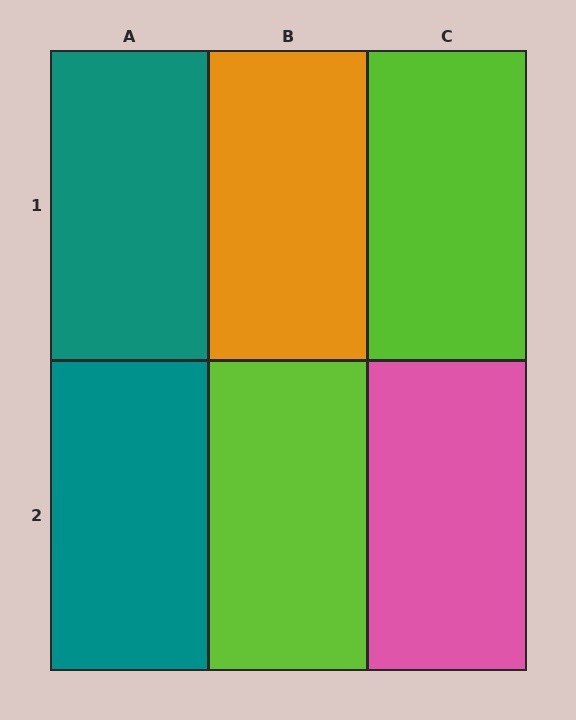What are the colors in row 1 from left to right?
Teal, orange, lime.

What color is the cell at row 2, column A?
Teal.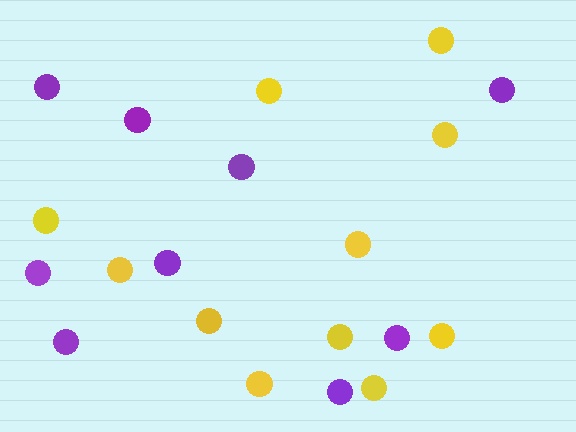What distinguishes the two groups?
There are 2 groups: one group of yellow circles (11) and one group of purple circles (9).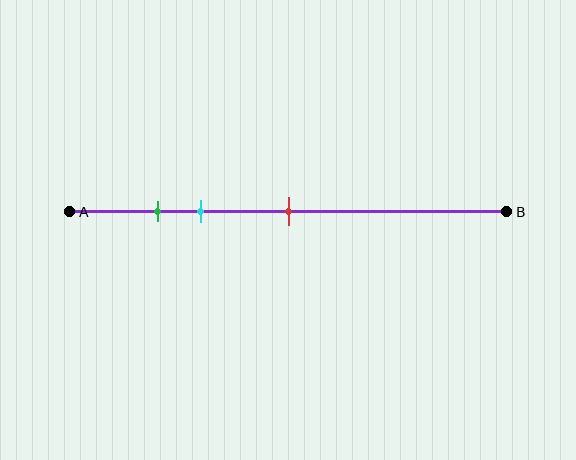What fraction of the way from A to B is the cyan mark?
The cyan mark is approximately 30% (0.3) of the way from A to B.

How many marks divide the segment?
There are 3 marks dividing the segment.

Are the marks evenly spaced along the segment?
No, the marks are not evenly spaced.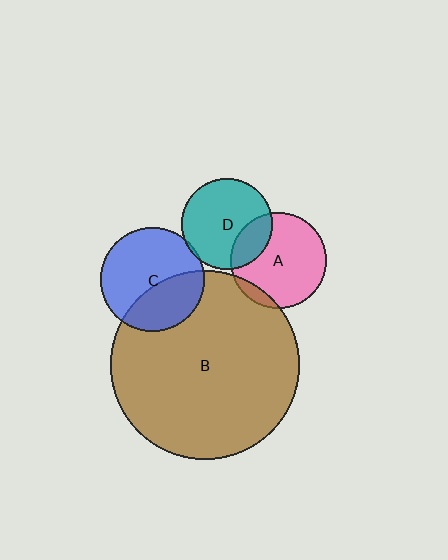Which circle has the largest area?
Circle B (brown).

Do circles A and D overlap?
Yes.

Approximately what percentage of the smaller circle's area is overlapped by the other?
Approximately 25%.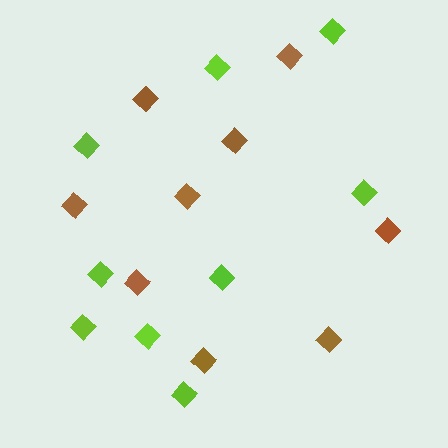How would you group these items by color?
There are 2 groups: one group of brown diamonds (9) and one group of lime diamonds (9).